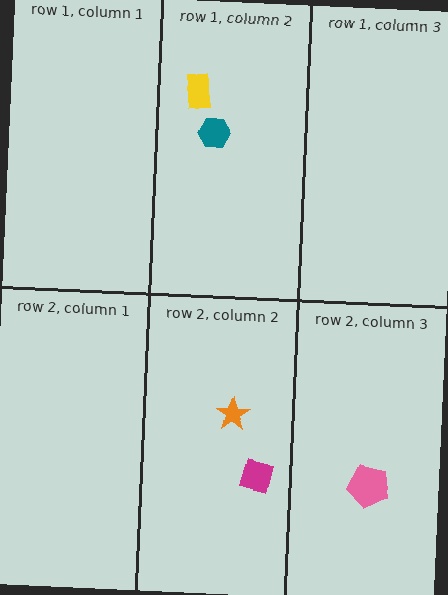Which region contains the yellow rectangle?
The row 1, column 2 region.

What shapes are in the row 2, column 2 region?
The orange star, the magenta diamond.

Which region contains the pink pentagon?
The row 2, column 3 region.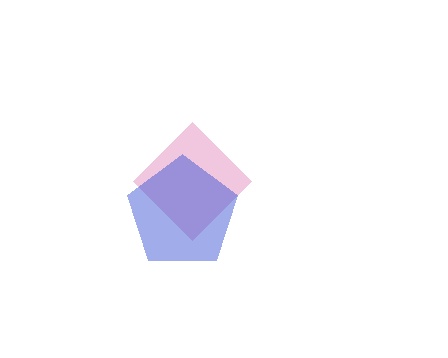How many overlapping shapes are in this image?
There are 2 overlapping shapes in the image.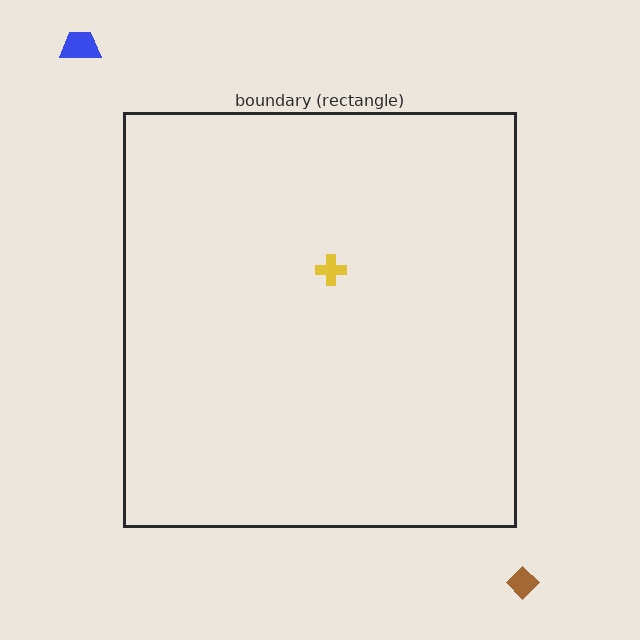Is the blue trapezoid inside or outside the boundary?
Outside.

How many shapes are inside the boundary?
1 inside, 2 outside.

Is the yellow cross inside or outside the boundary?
Inside.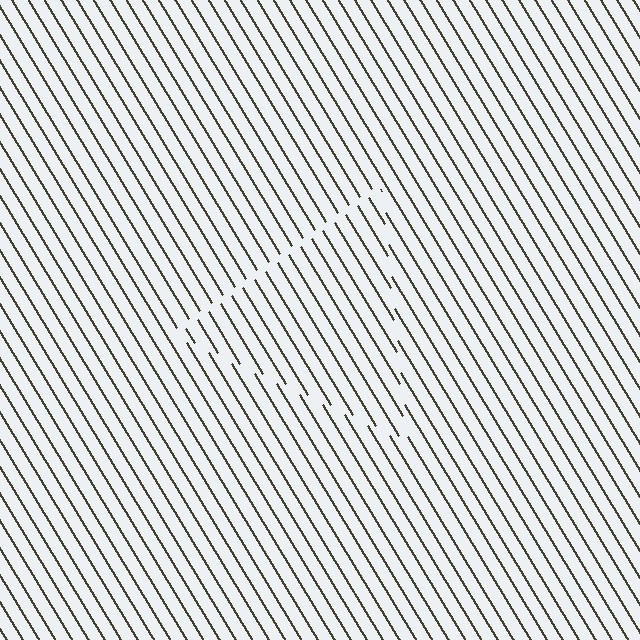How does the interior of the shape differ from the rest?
The interior of the shape contains the same grating, shifted by half a period — the contour is defined by the phase discontinuity where line-ends from the inner and outer gratings abut.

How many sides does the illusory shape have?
3 sides — the line-ends trace a triangle.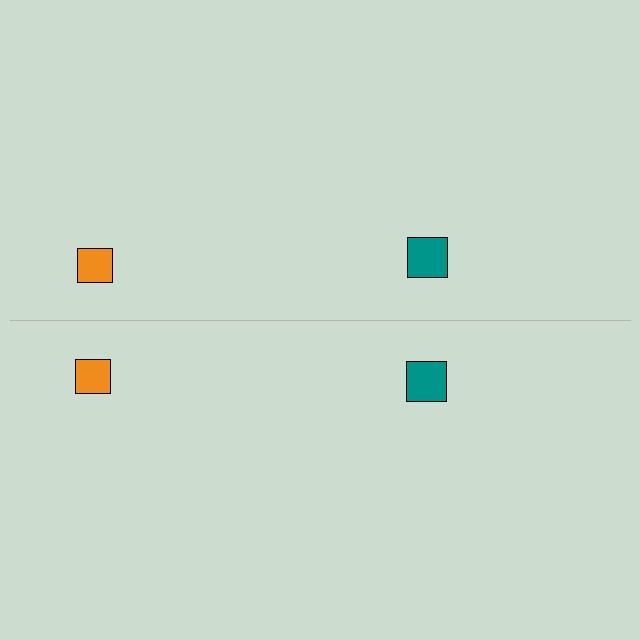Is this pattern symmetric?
Yes, this pattern has bilateral (reflection) symmetry.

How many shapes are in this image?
There are 4 shapes in this image.